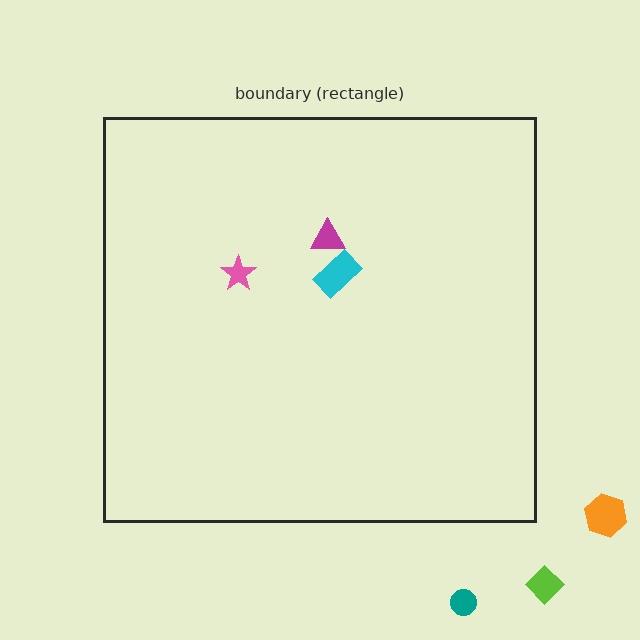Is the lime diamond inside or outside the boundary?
Outside.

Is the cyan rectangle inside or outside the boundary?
Inside.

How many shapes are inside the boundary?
3 inside, 3 outside.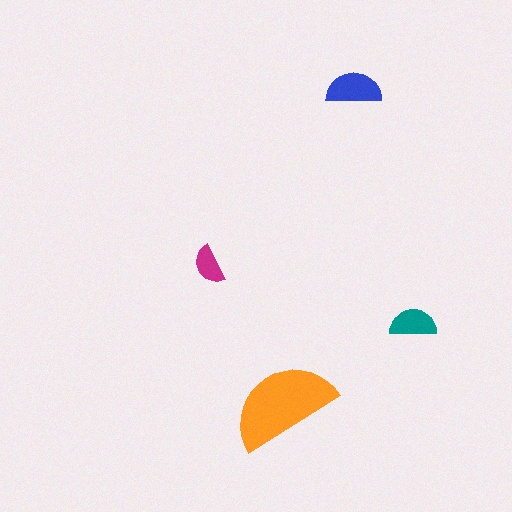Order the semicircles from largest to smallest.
the orange one, the blue one, the teal one, the magenta one.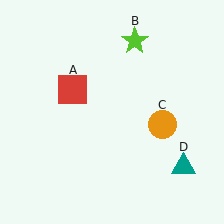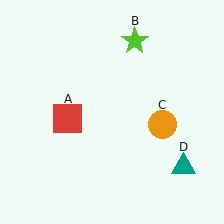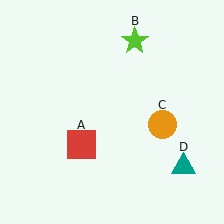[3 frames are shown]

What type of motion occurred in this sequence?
The red square (object A) rotated counterclockwise around the center of the scene.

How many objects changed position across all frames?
1 object changed position: red square (object A).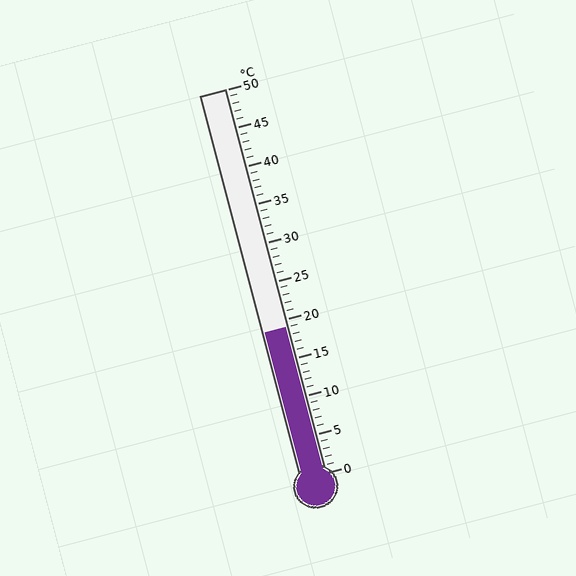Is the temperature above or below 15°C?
The temperature is above 15°C.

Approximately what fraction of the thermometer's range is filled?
The thermometer is filled to approximately 40% of its range.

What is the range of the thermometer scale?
The thermometer scale ranges from 0°C to 50°C.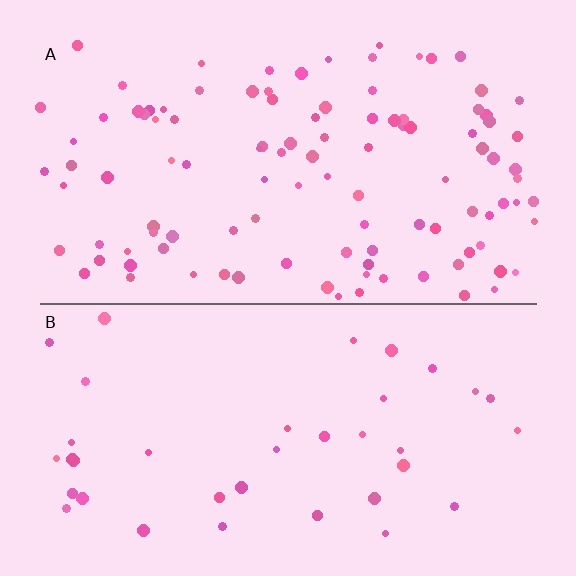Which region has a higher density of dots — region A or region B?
A (the top).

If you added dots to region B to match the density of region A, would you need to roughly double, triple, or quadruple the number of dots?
Approximately triple.